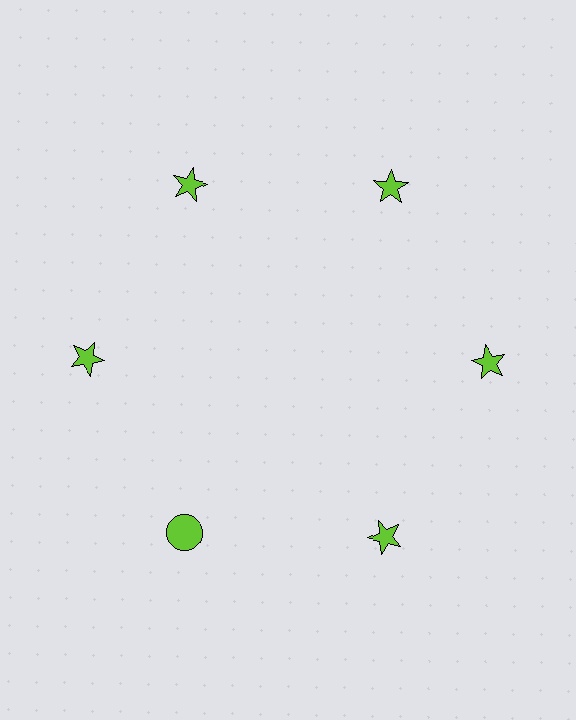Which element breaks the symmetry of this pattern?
The lime circle at roughly the 7 o'clock position breaks the symmetry. All other shapes are lime stars.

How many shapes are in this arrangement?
There are 6 shapes arranged in a ring pattern.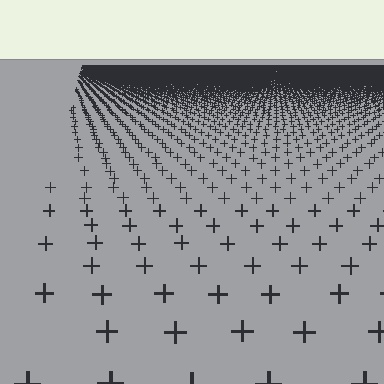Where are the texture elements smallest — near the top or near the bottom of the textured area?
Near the top.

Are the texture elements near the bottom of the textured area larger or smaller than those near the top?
Larger. Near the bottom, elements are closer to the viewer and appear at a bigger on-screen size.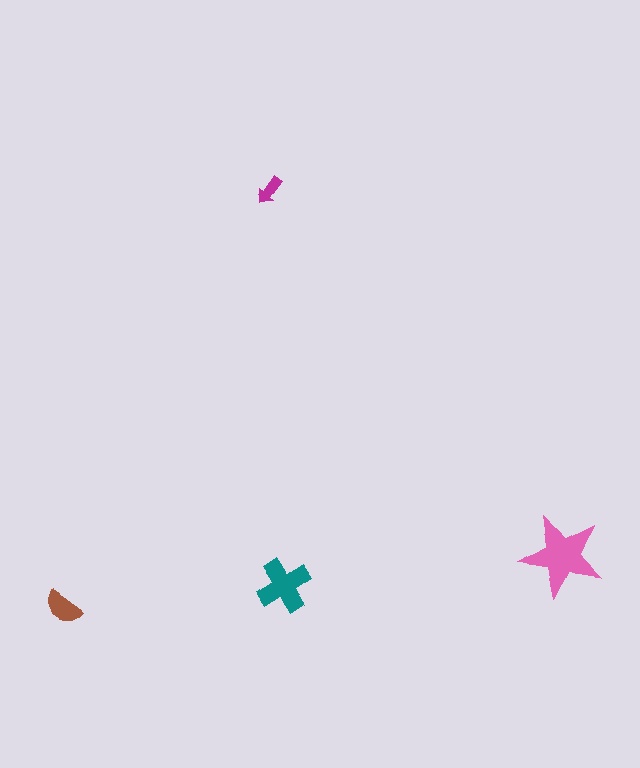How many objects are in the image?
There are 4 objects in the image.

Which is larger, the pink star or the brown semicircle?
The pink star.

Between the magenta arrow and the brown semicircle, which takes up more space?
The brown semicircle.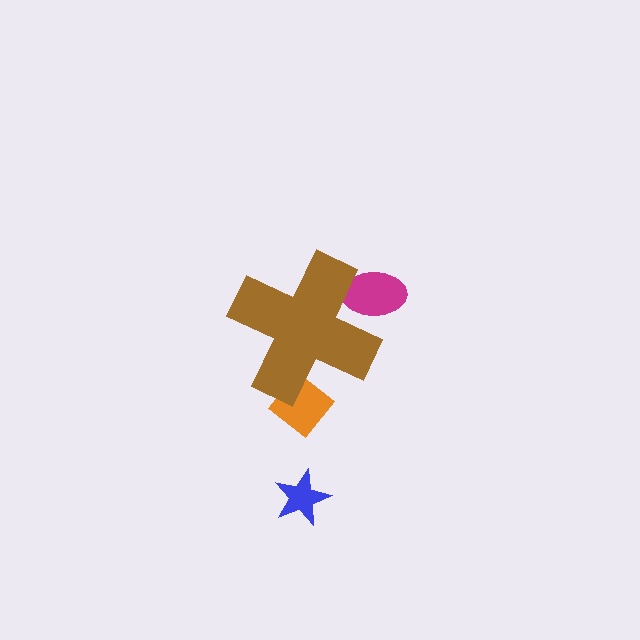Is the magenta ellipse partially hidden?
Yes, the magenta ellipse is partially hidden behind the brown cross.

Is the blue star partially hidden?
No, the blue star is fully visible.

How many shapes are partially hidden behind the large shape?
2 shapes are partially hidden.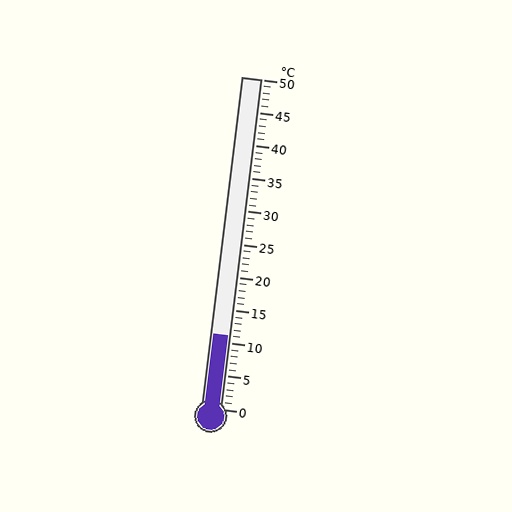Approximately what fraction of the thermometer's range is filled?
The thermometer is filled to approximately 20% of its range.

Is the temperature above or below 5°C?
The temperature is above 5°C.